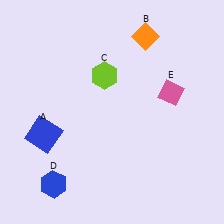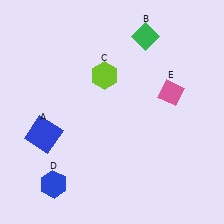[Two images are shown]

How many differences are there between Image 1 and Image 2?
There is 1 difference between the two images.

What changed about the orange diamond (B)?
In Image 1, B is orange. In Image 2, it changed to green.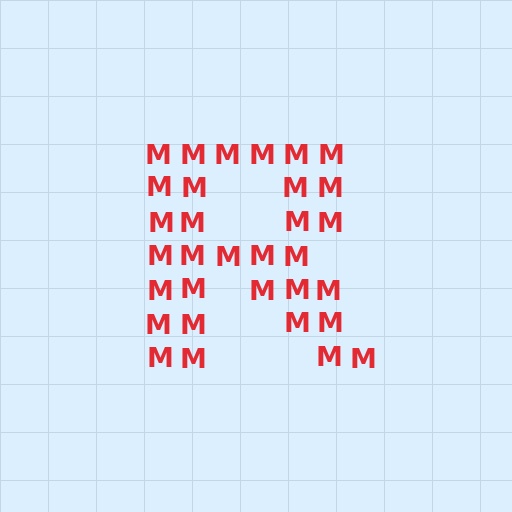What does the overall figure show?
The overall figure shows the letter R.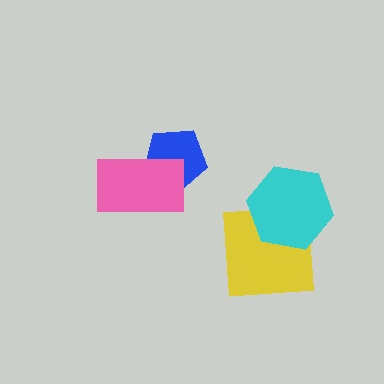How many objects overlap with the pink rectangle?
1 object overlaps with the pink rectangle.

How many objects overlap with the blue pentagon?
1 object overlaps with the blue pentagon.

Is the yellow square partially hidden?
Yes, it is partially covered by another shape.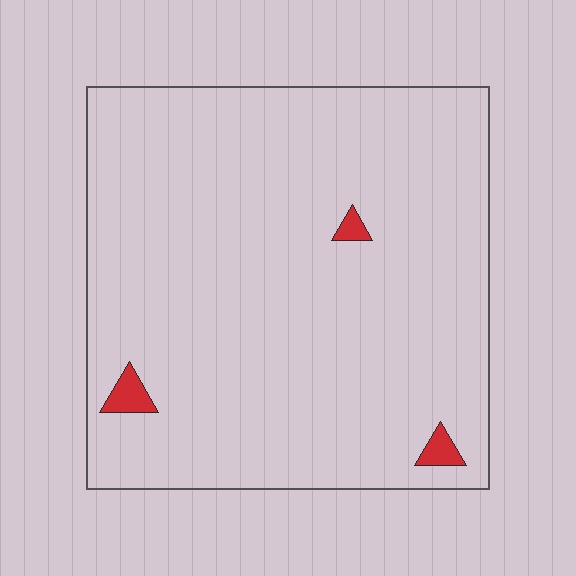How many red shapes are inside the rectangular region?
3.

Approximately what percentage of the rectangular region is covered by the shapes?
Approximately 0%.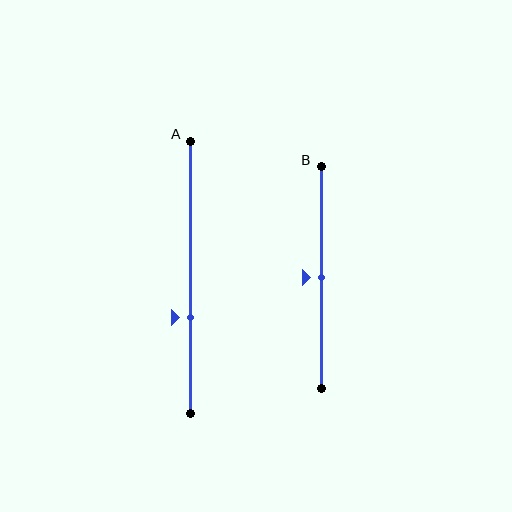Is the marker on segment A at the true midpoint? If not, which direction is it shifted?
No, the marker on segment A is shifted downward by about 15% of the segment length.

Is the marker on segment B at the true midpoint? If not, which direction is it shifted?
Yes, the marker on segment B is at the true midpoint.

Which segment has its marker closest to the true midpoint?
Segment B has its marker closest to the true midpoint.